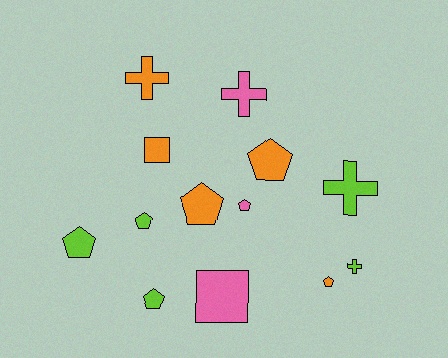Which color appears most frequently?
Lime, with 5 objects.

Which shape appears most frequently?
Pentagon, with 7 objects.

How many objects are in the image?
There are 13 objects.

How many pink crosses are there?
There is 1 pink cross.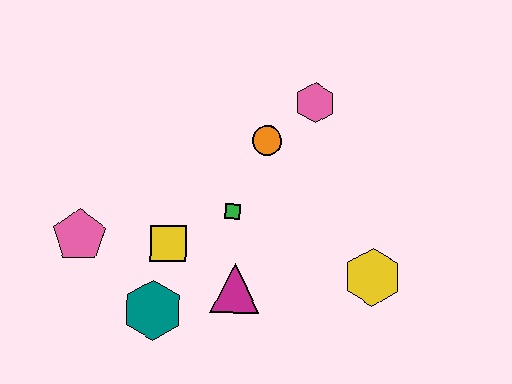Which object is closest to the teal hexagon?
The yellow square is closest to the teal hexagon.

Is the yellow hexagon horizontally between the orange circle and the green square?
No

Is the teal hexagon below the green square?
Yes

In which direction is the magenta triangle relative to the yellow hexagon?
The magenta triangle is to the left of the yellow hexagon.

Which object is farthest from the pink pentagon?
The yellow hexagon is farthest from the pink pentagon.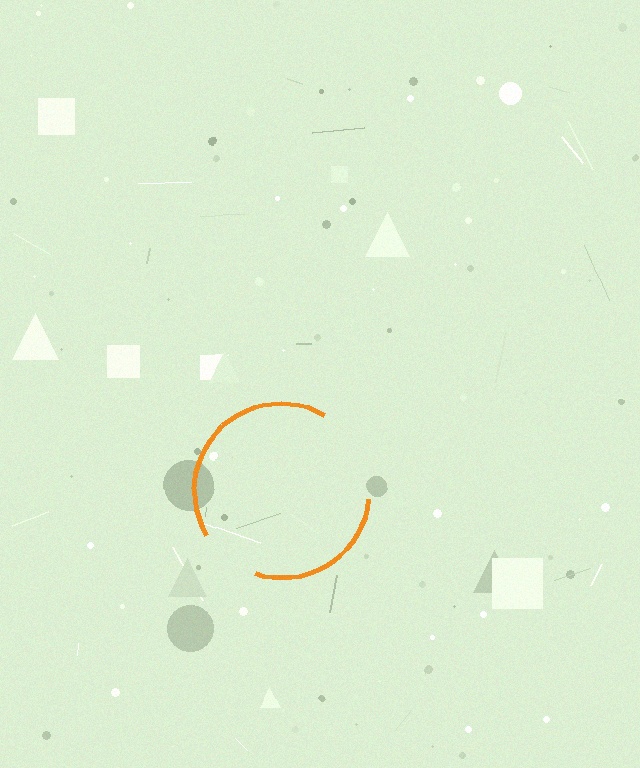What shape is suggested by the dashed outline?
The dashed outline suggests a circle.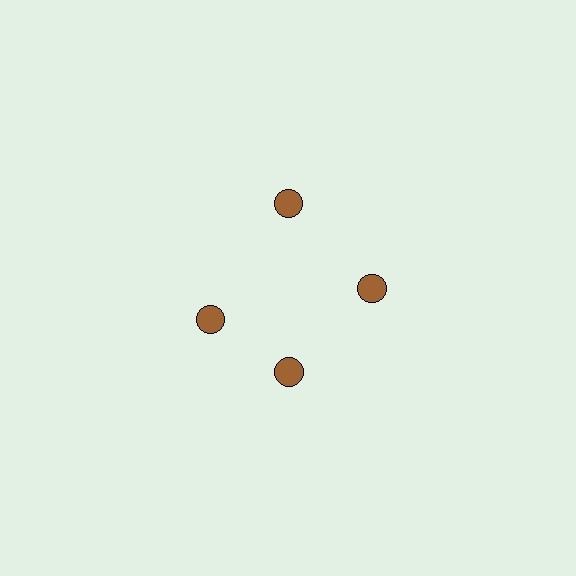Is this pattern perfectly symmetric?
No. The 4 brown circles are arranged in a ring, but one element near the 9 o'clock position is rotated out of alignment along the ring, breaking the 4-fold rotational symmetry.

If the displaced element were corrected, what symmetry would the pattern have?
It would have 4-fold rotational symmetry — the pattern would map onto itself every 90 degrees.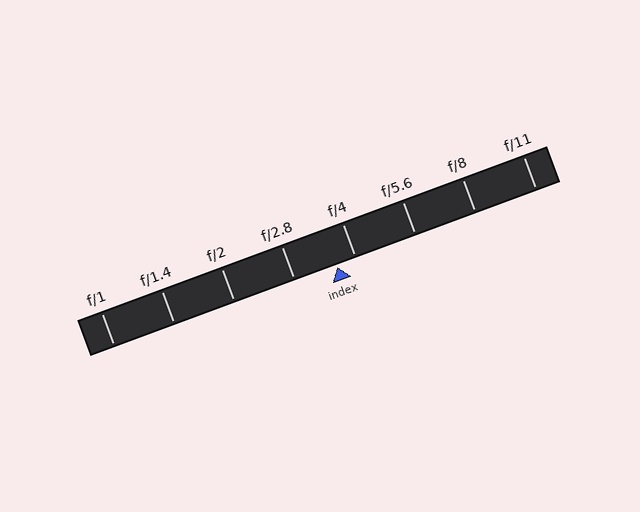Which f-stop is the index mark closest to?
The index mark is closest to f/4.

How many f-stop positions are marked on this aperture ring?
There are 8 f-stop positions marked.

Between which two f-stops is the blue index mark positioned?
The index mark is between f/2.8 and f/4.